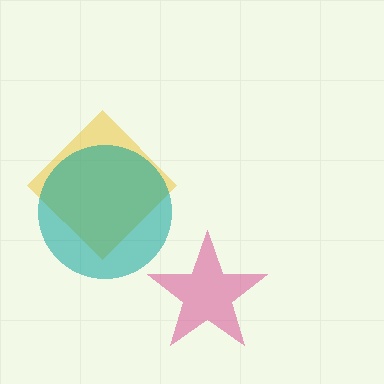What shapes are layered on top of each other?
The layered shapes are: a yellow diamond, a teal circle, a magenta star.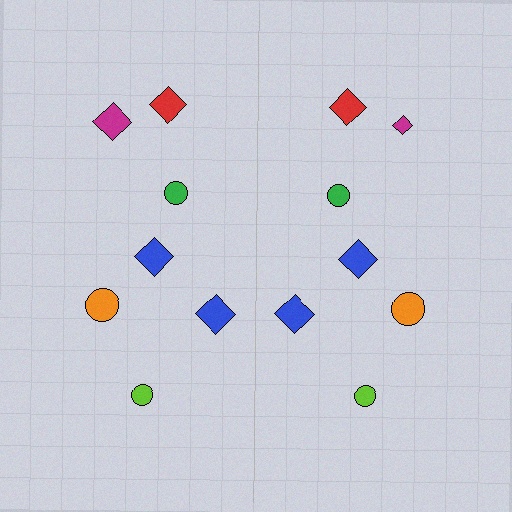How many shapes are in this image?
There are 14 shapes in this image.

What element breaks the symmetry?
The magenta diamond on the right side has a different size than its mirror counterpart.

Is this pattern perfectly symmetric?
No, the pattern is not perfectly symmetric. The magenta diamond on the right side has a different size than its mirror counterpart.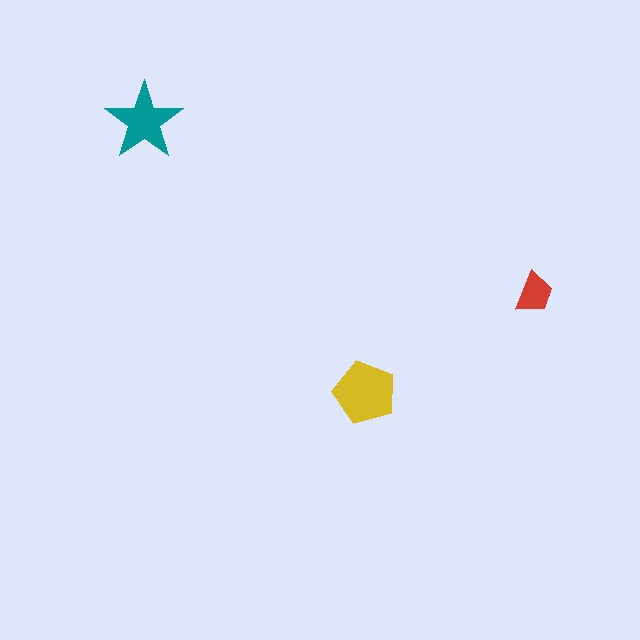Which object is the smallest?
The red trapezoid.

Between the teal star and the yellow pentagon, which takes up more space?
The yellow pentagon.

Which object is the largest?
The yellow pentagon.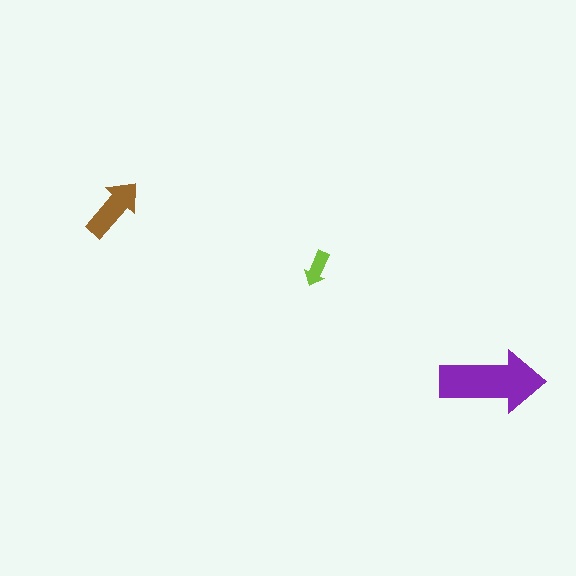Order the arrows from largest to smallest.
the purple one, the brown one, the lime one.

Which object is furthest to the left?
The brown arrow is leftmost.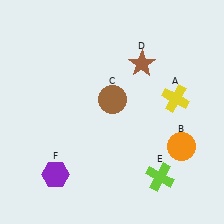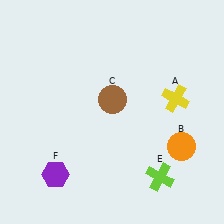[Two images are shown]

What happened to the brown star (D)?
The brown star (D) was removed in Image 2. It was in the top-right area of Image 1.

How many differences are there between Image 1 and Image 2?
There is 1 difference between the two images.